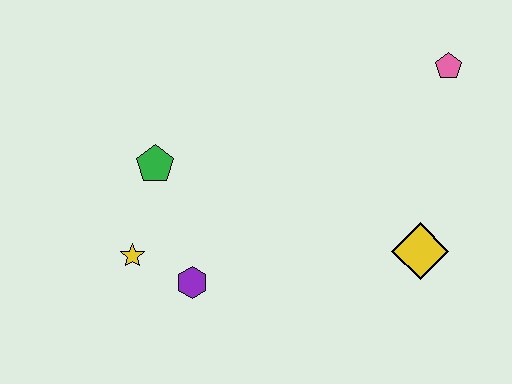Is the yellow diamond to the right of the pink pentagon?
No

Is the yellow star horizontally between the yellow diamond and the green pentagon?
No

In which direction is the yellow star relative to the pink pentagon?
The yellow star is to the left of the pink pentagon.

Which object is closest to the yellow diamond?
The pink pentagon is closest to the yellow diamond.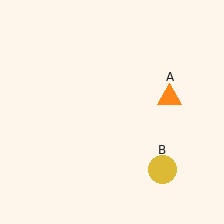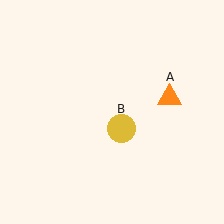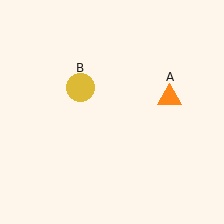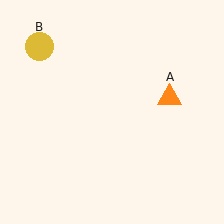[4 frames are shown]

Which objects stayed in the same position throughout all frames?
Orange triangle (object A) remained stationary.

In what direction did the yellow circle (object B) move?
The yellow circle (object B) moved up and to the left.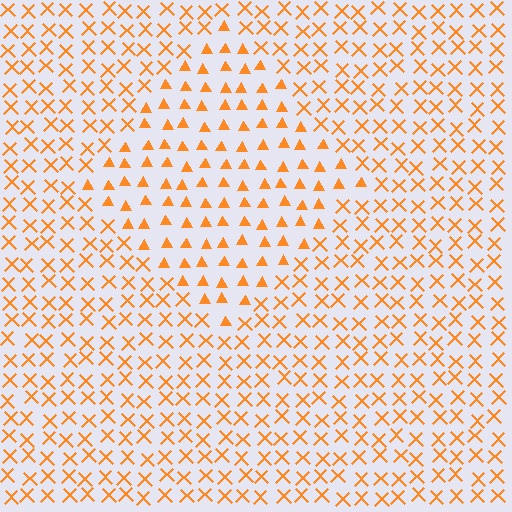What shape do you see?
I see a diamond.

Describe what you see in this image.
The image is filled with small orange elements arranged in a uniform grid. A diamond-shaped region contains triangles, while the surrounding area contains X marks. The boundary is defined purely by the change in element shape.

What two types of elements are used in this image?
The image uses triangles inside the diamond region and X marks outside it.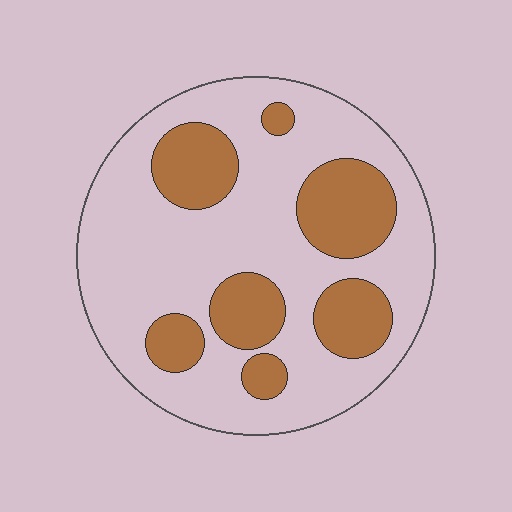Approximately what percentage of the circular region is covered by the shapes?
Approximately 30%.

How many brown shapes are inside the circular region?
7.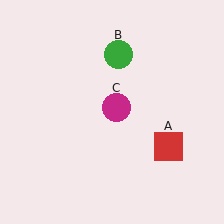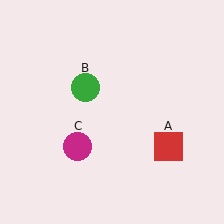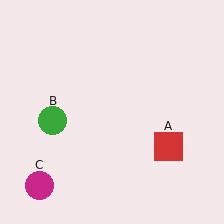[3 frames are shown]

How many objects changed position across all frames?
2 objects changed position: green circle (object B), magenta circle (object C).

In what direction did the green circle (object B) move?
The green circle (object B) moved down and to the left.